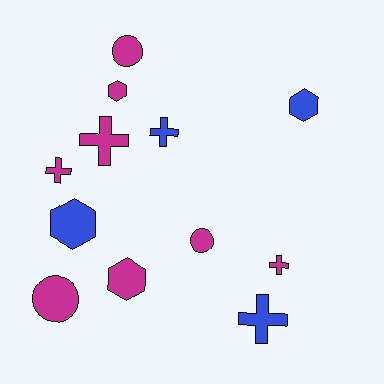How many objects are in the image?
There are 12 objects.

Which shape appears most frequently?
Cross, with 5 objects.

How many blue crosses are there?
There are 2 blue crosses.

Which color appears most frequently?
Magenta, with 8 objects.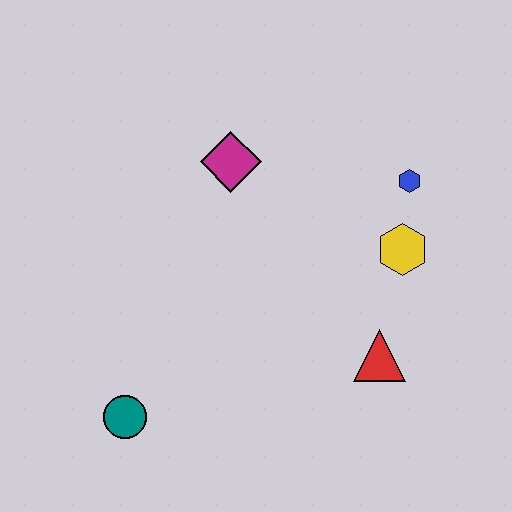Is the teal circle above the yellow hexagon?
No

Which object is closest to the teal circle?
The red triangle is closest to the teal circle.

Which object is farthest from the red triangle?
The teal circle is farthest from the red triangle.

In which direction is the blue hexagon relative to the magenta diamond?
The blue hexagon is to the right of the magenta diamond.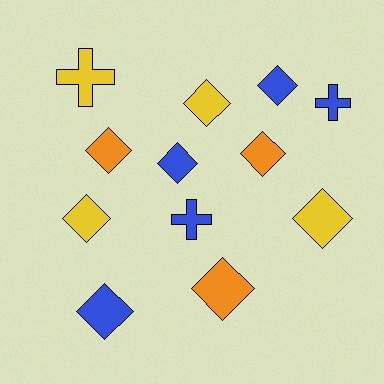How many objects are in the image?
There are 12 objects.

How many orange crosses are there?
There are no orange crosses.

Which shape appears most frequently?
Diamond, with 9 objects.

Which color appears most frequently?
Blue, with 5 objects.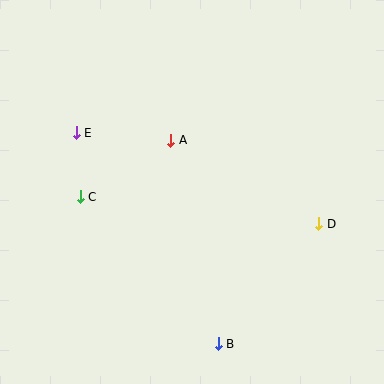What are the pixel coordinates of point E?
Point E is at (76, 133).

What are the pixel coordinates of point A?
Point A is at (171, 140).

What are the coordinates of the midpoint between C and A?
The midpoint between C and A is at (125, 169).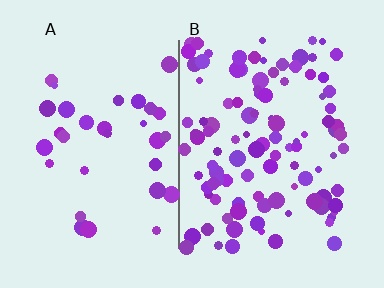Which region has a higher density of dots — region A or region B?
B (the right).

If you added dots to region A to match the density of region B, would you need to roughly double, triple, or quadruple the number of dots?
Approximately triple.